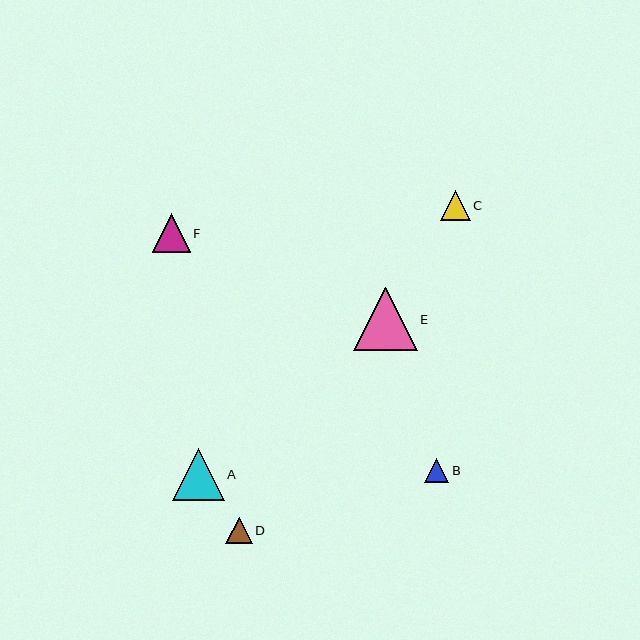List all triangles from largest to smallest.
From largest to smallest: E, A, F, C, D, B.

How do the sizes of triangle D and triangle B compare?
Triangle D and triangle B are approximately the same size.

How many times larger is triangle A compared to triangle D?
Triangle A is approximately 2.0 times the size of triangle D.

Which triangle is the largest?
Triangle E is the largest with a size of approximately 63 pixels.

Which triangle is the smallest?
Triangle B is the smallest with a size of approximately 24 pixels.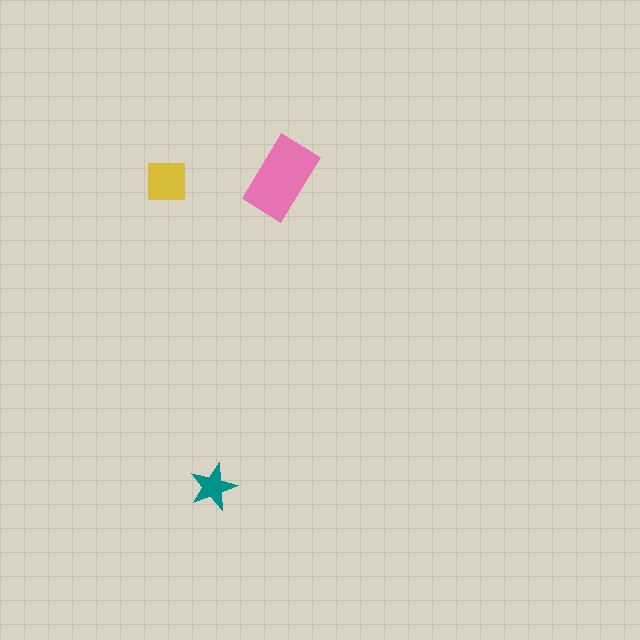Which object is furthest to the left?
The yellow square is leftmost.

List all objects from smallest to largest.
The teal star, the yellow square, the pink rectangle.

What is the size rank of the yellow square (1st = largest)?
2nd.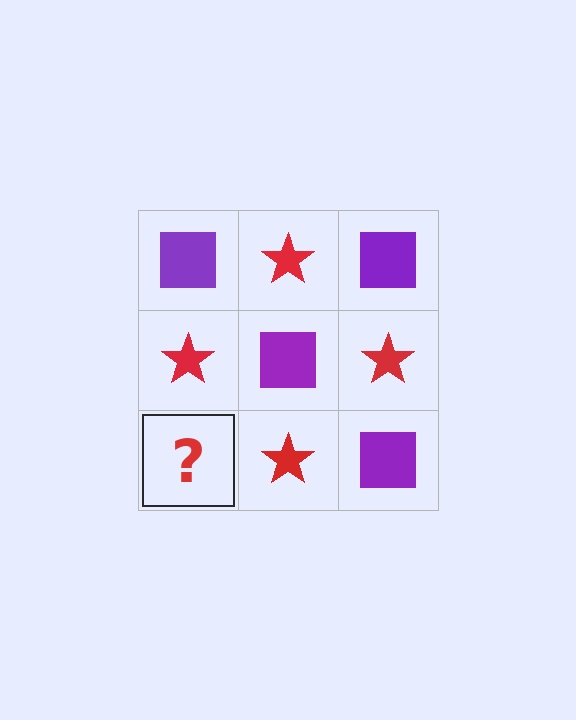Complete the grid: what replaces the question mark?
The question mark should be replaced with a purple square.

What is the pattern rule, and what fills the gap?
The rule is that it alternates purple square and red star in a checkerboard pattern. The gap should be filled with a purple square.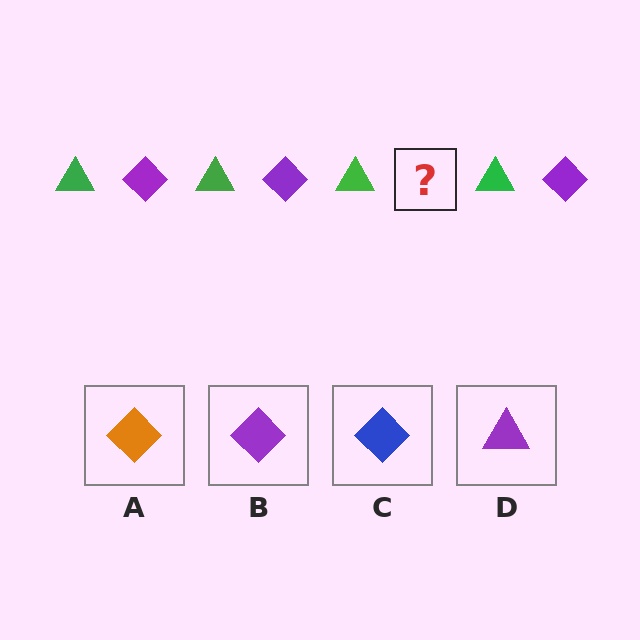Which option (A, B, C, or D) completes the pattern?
B.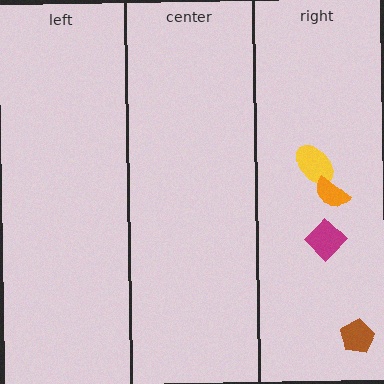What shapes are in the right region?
The yellow ellipse, the brown pentagon, the magenta diamond, the orange semicircle.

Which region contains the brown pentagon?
The right region.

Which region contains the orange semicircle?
The right region.